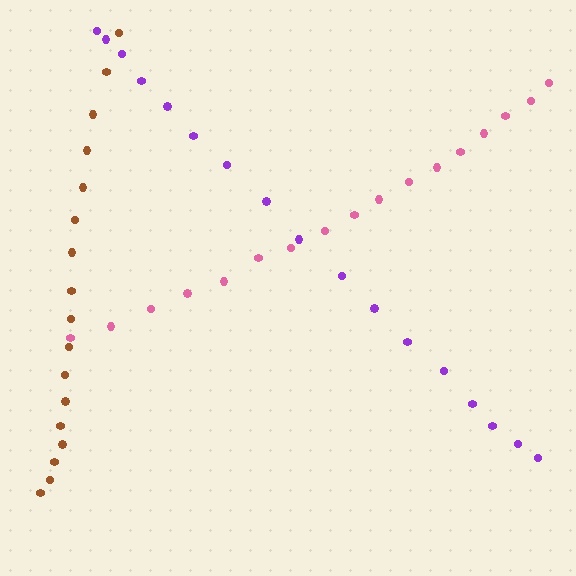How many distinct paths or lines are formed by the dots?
There are 3 distinct paths.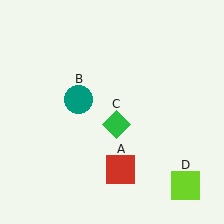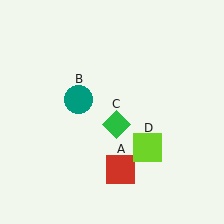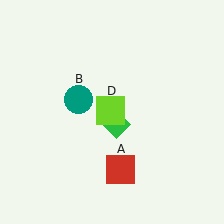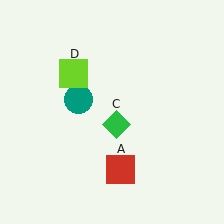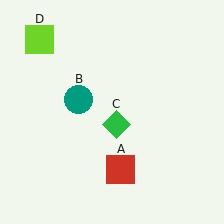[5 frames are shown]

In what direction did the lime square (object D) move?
The lime square (object D) moved up and to the left.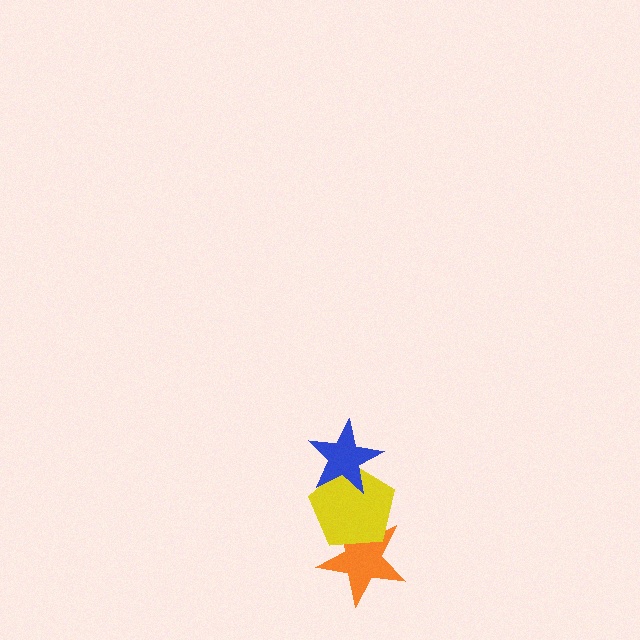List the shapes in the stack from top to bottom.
From top to bottom: the blue star, the yellow pentagon, the orange star.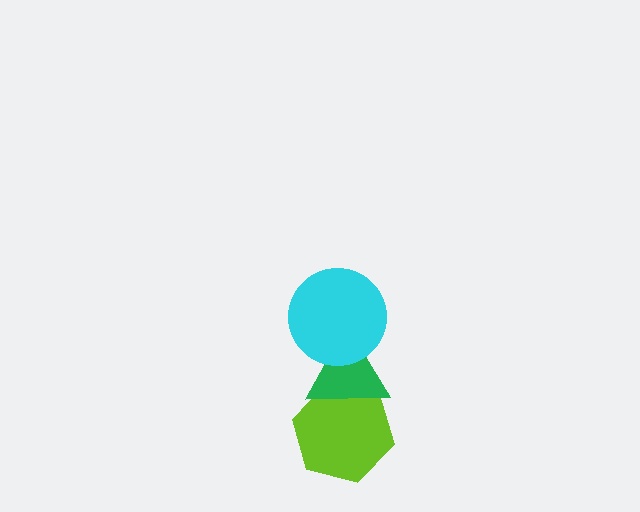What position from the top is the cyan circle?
The cyan circle is 1st from the top.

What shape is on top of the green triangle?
The cyan circle is on top of the green triangle.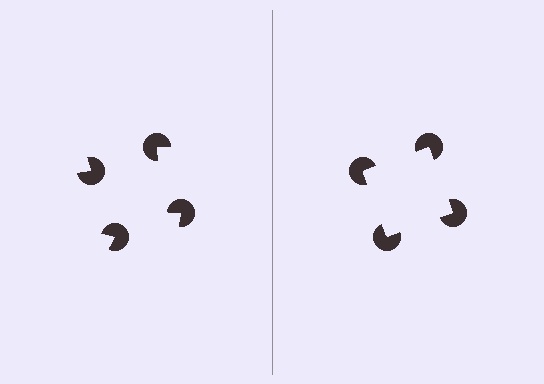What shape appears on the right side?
An illusory square.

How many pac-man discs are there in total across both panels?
8 — 4 on each side.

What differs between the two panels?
The pac-man discs are positioned identically on both sides; only the wedge orientations differ. On the right they align to a square; on the left they are misaligned.